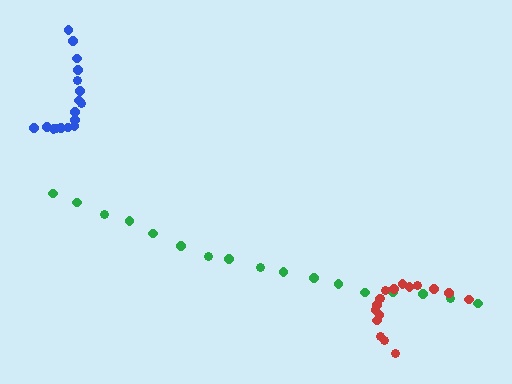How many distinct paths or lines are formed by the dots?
There are 3 distinct paths.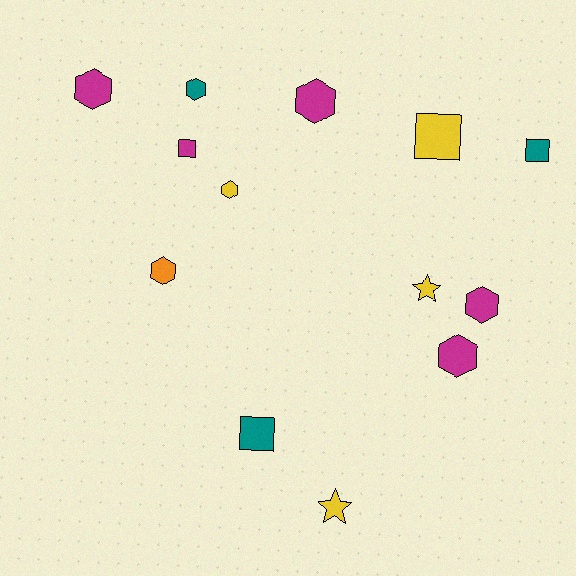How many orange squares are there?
There are no orange squares.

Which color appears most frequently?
Magenta, with 5 objects.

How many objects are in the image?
There are 13 objects.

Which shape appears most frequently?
Hexagon, with 7 objects.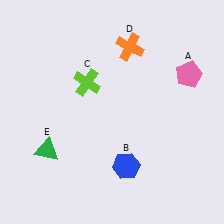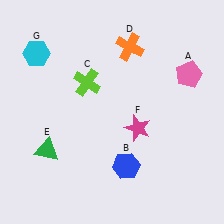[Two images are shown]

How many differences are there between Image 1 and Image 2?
There are 2 differences between the two images.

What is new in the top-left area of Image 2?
A cyan hexagon (G) was added in the top-left area of Image 2.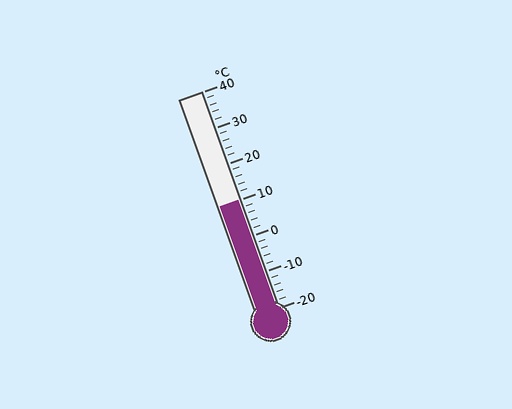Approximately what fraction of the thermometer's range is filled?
The thermometer is filled to approximately 50% of its range.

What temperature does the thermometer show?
The thermometer shows approximately 10°C.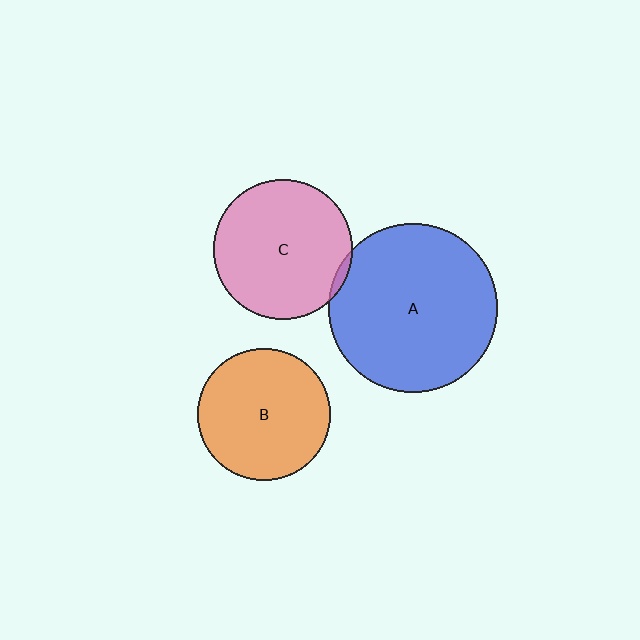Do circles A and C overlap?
Yes.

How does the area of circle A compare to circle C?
Approximately 1.5 times.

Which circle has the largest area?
Circle A (blue).